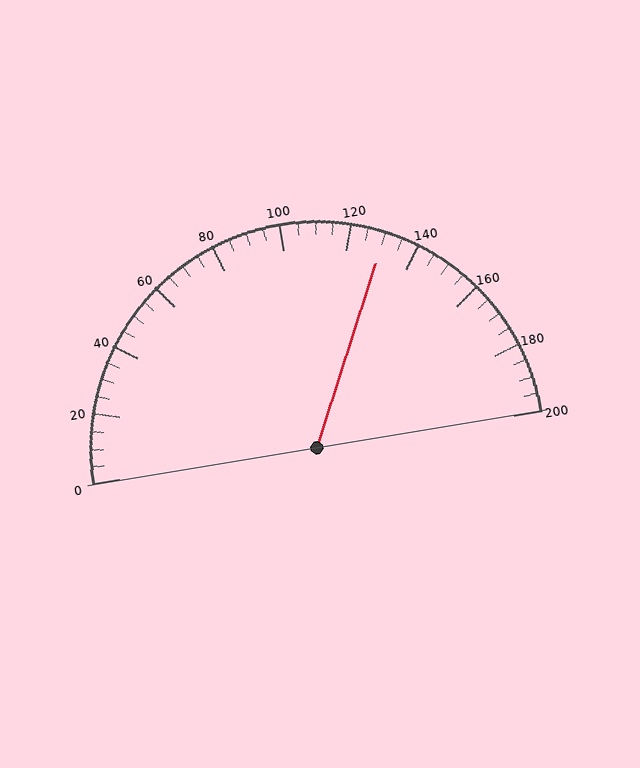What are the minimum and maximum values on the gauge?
The gauge ranges from 0 to 200.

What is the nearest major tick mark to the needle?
The nearest major tick mark is 120.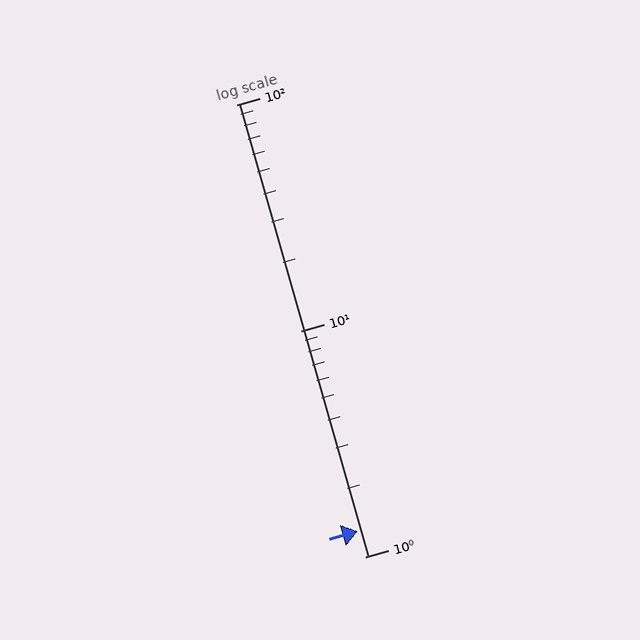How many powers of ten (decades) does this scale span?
The scale spans 2 decades, from 1 to 100.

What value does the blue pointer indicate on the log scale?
The pointer indicates approximately 1.3.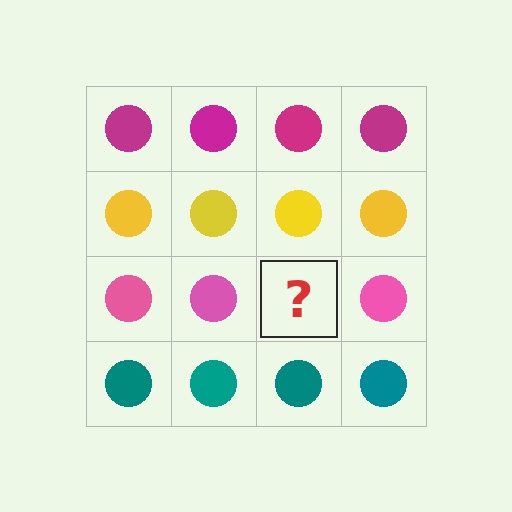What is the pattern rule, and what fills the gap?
The rule is that each row has a consistent color. The gap should be filled with a pink circle.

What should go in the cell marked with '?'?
The missing cell should contain a pink circle.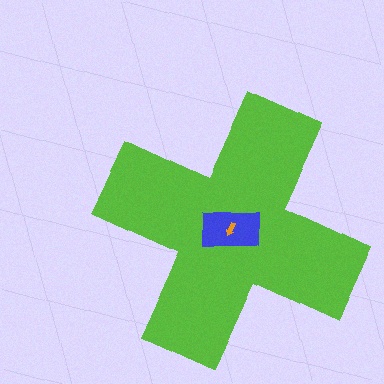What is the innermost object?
The orange arrow.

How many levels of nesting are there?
3.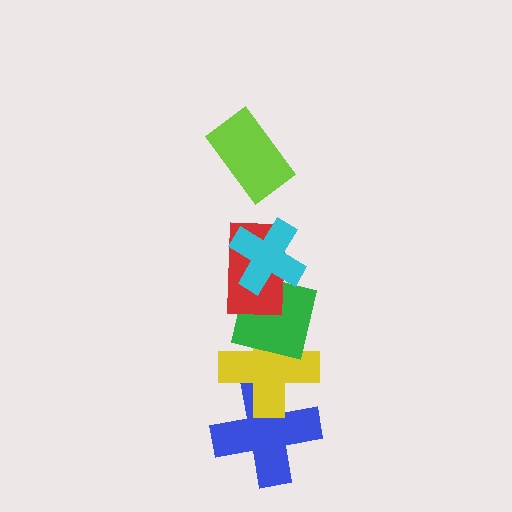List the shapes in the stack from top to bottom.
From top to bottom: the lime rectangle, the cyan cross, the red rectangle, the green square, the yellow cross, the blue cross.